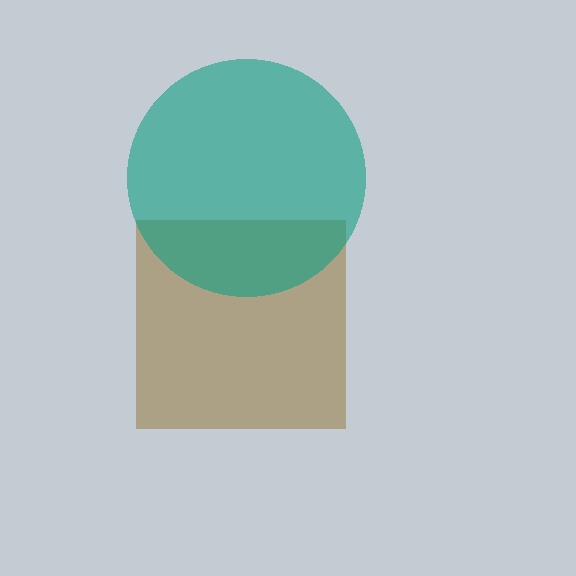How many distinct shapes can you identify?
There are 2 distinct shapes: a brown square, a teal circle.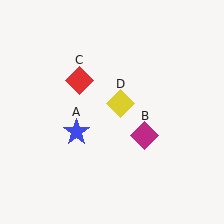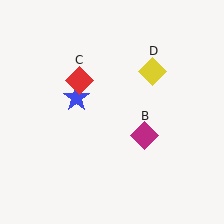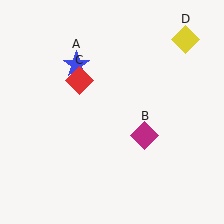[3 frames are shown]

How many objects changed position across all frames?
2 objects changed position: blue star (object A), yellow diamond (object D).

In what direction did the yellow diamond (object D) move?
The yellow diamond (object D) moved up and to the right.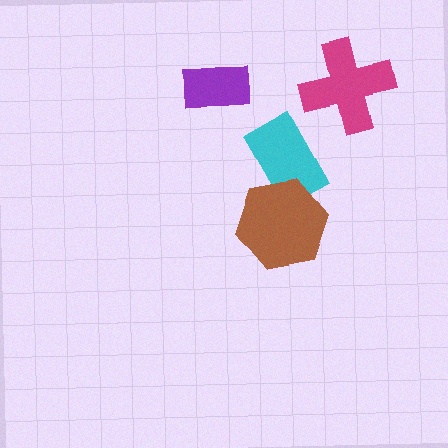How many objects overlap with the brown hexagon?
1 object overlaps with the brown hexagon.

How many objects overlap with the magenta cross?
0 objects overlap with the magenta cross.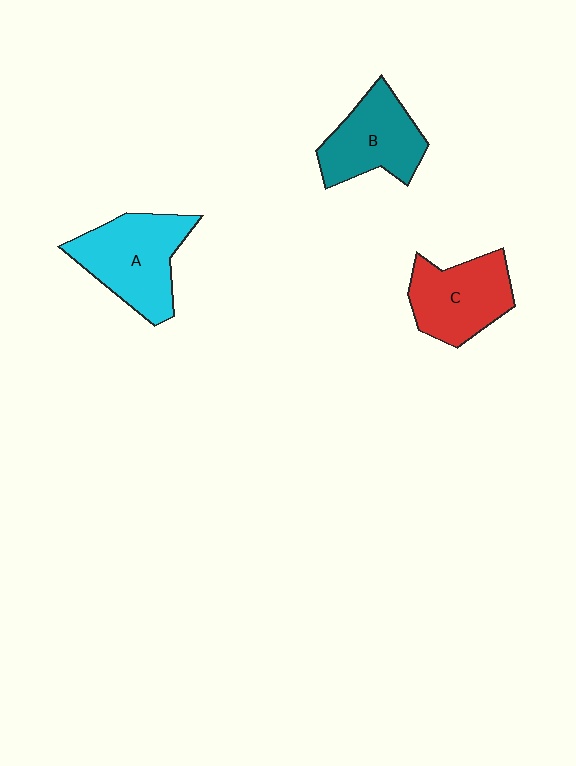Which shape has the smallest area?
Shape B (teal).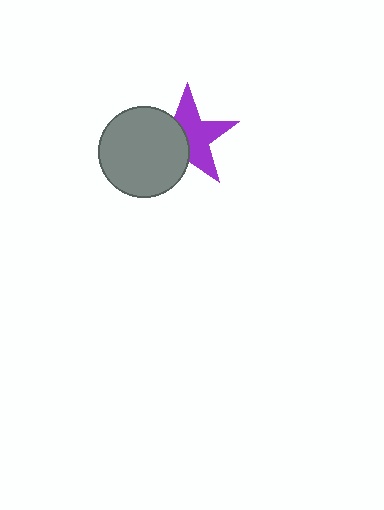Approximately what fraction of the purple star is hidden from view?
Roughly 43% of the purple star is hidden behind the gray circle.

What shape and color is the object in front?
The object in front is a gray circle.